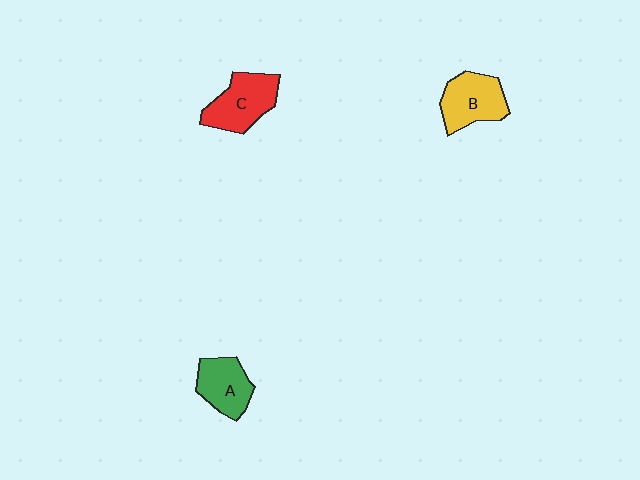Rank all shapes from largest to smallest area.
From largest to smallest: C (red), B (yellow), A (green).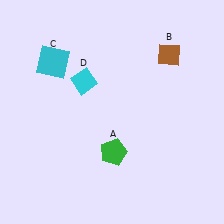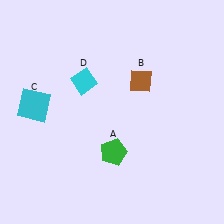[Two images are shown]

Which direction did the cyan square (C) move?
The cyan square (C) moved down.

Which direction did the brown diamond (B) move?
The brown diamond (B) moved left.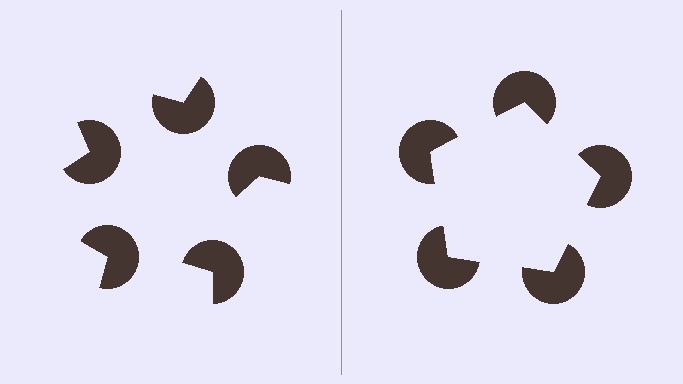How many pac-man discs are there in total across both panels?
10 — 5 on each side.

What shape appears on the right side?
An illusory pentagon.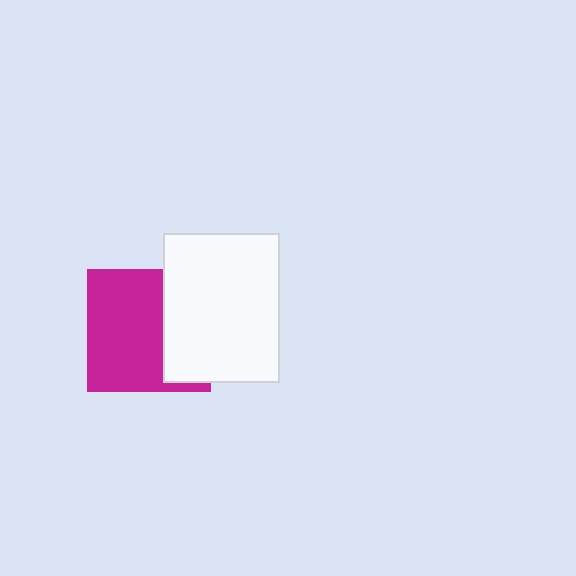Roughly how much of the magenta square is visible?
About half of it is visible (roughly 64%).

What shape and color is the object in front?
The object in front is a white rectangle.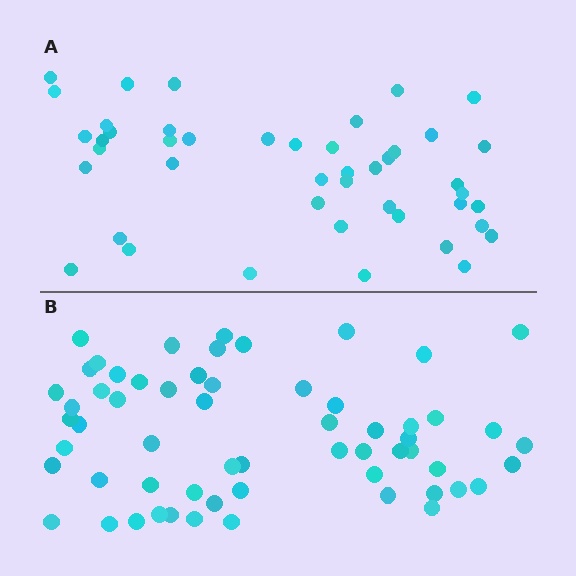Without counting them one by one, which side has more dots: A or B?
Region B (the bottom region) has more dots.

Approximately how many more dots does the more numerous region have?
Region B has approximately 15 more dots than region A.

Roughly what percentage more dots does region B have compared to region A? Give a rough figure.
About 35% more.